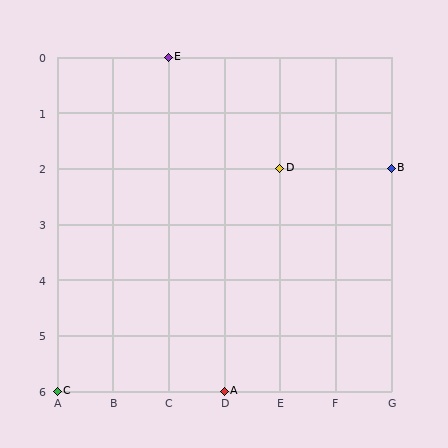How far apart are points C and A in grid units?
Points C and A are 3 columns apart.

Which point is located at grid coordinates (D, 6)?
Point A is at (D, 6).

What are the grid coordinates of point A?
Point A is at grid coordinates (D, 6).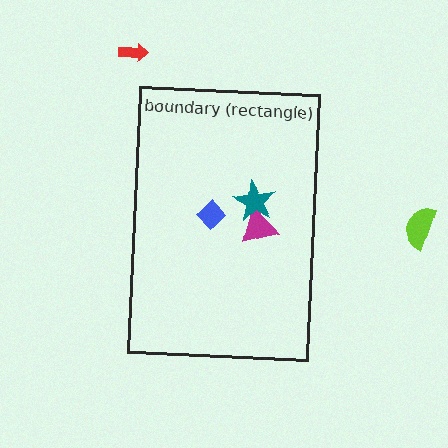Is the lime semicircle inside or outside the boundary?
Outside.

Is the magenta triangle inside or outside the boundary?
Inside.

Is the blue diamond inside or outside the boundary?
Inside.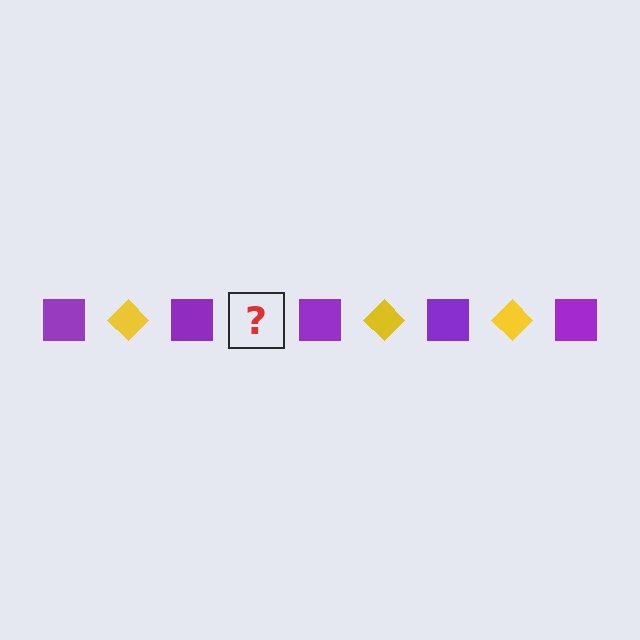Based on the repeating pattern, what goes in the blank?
The blank should be a yellow diamond.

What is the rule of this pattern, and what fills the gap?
The rule is that the pattern alternates between purple square and yellow diamond. The gap should be filled with a yellow diamond.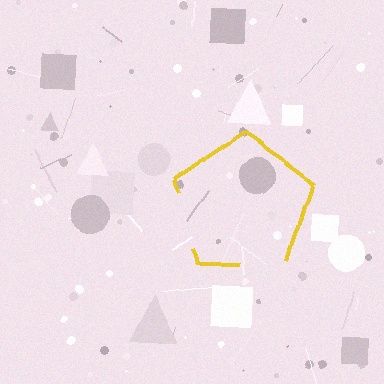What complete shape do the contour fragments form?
The contour fragments form a pentagon.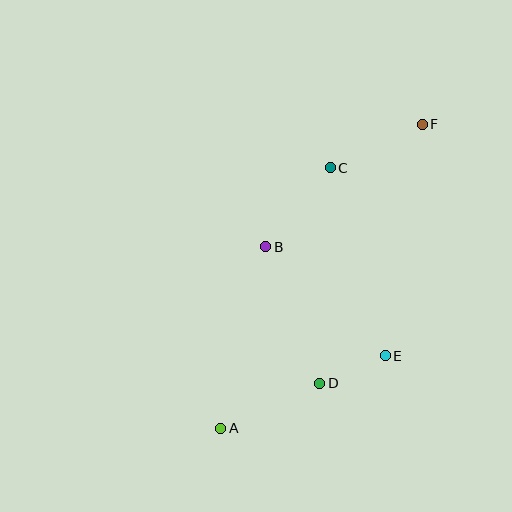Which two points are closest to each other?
Points D and E are closest to each other.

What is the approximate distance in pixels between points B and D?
The distance between B and D is approximately 147 pixels.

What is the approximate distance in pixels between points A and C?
The distance between A and C is approximately 283 pixels.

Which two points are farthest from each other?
Points A and F are farthest from each other.